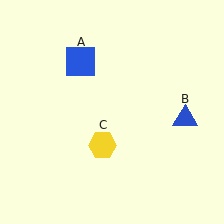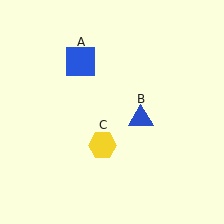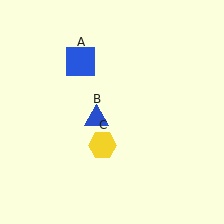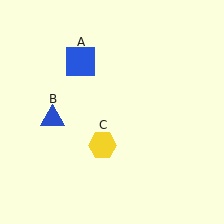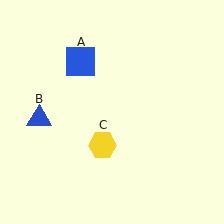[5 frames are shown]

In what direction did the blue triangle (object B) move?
The blue triangle (object B) moved left.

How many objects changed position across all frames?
1 object changed position: blue triangle (object B).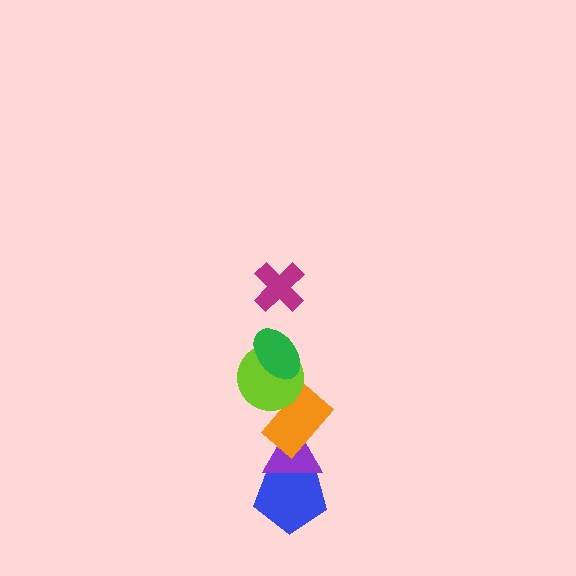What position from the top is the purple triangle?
The purple triangle is 5th from the top.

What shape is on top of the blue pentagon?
The purple triangle is on top of the blue pentagon.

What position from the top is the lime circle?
The lime circle is 3rd from the top.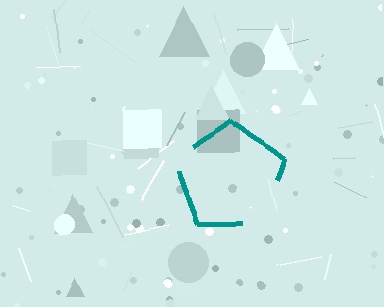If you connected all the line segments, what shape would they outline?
They would outline a pentagon.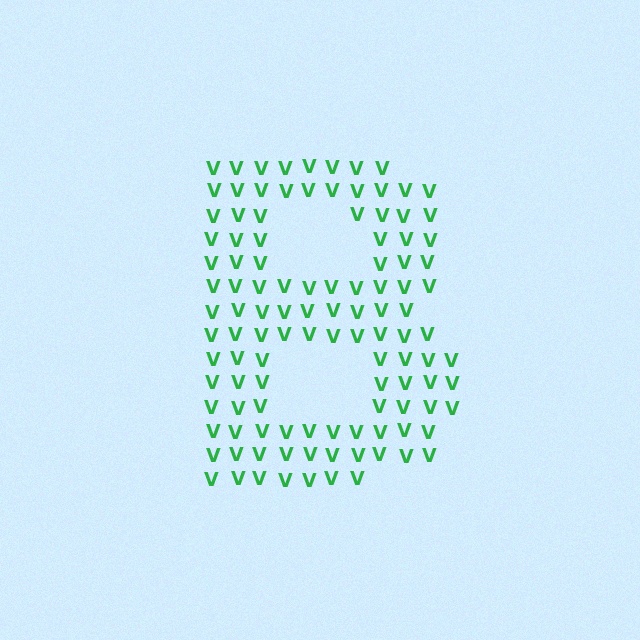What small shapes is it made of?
It is made of small letter V's.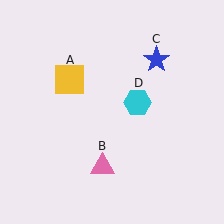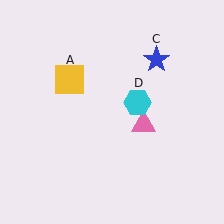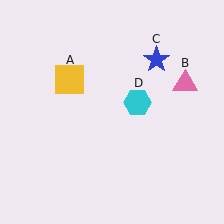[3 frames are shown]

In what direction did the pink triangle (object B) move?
The pink triangle (object B) moved up and to the right.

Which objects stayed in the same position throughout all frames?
Yellow square (object A) and blue star (object C) and cyan hexagon (object D) remained stationary.